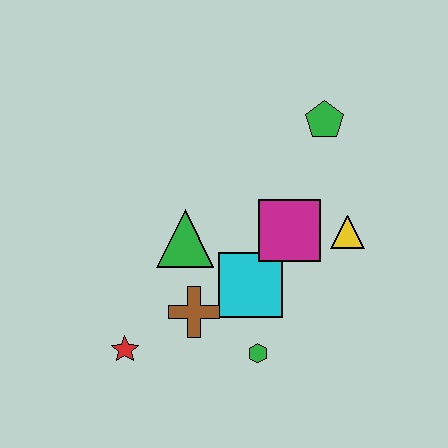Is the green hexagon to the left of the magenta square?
Yes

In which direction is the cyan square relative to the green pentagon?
The cyan square is below the green pentagon.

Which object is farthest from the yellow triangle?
The red star is farthest from the yellow triangle.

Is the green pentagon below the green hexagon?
No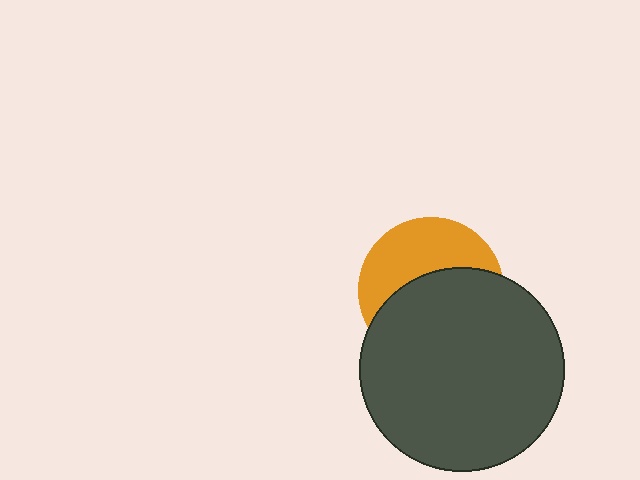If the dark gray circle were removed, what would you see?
You would see the complete orange circle.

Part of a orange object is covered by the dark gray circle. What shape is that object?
It is a circle.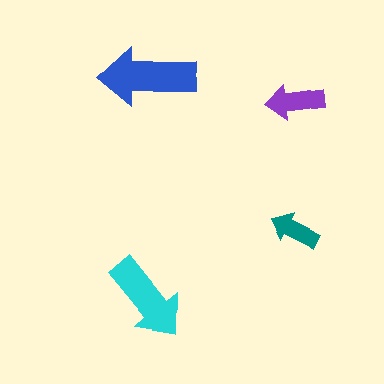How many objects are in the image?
There are 4 objects in the image.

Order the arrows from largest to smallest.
the blue one, the cyan one, the purple one, the teal one.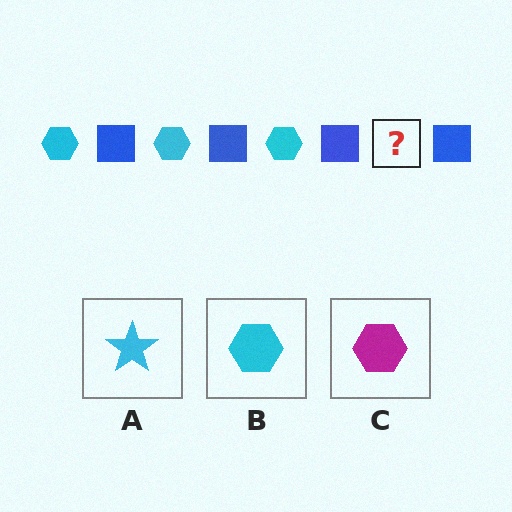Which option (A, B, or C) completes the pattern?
B.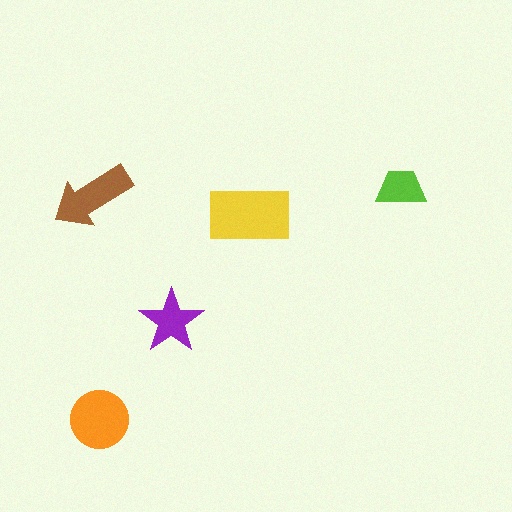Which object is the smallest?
The lime trapezoid.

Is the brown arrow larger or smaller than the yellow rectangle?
Smaller.